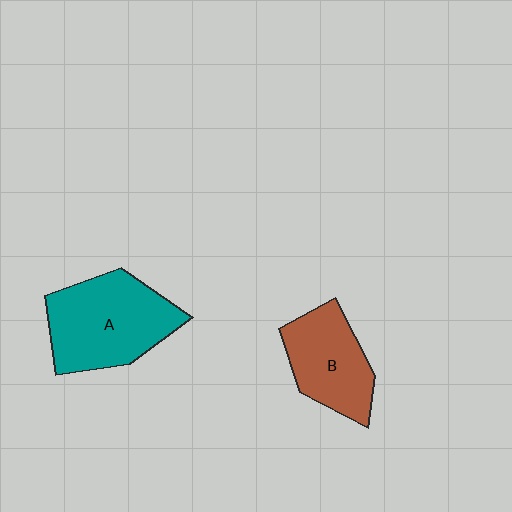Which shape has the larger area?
Shape A (teal).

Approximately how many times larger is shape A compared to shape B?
Approximately 1.4 times.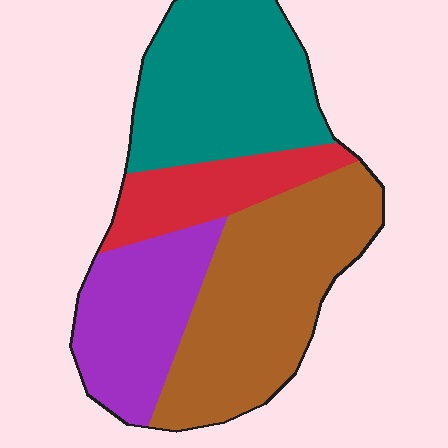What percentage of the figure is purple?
Purple covers 21% of the figure.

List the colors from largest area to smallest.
From largest to smallest: brown, teal, purple, red.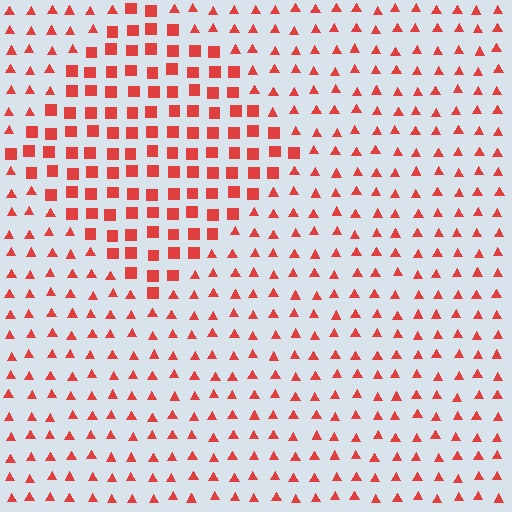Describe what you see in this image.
The image is filled with small red elements arranged in a uniform grid. A diamond-shaped region contains squares, while the surrounding area contains triangles. The boundary is defined purely by the change in element shape.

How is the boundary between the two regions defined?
The boundary is defined by a change in element shape: squares inside vs. triangles outside. All elements share the same color and spacing.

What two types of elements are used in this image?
The image uses squares inside the diamond region and triangles outside it.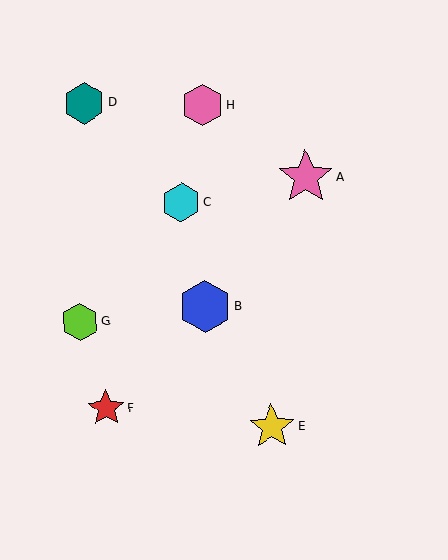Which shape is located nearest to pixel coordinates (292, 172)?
The pink star (labeled A) at (306, 177) is nearest to that location.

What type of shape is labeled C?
Shape C is a cyan hexagon.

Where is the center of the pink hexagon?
The center of the pink hexagon is at (202, 105).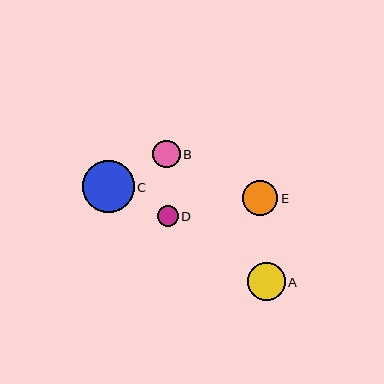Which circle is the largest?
Circle C is the largest with a size of approximately 52 pixels.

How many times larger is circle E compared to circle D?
Circle E is approximately 1.7 times the size of circle D.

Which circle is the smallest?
Circle D is the smallest with a size of approximately 20 pixels.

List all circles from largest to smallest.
From largest to smallest: C, A, E, B, D.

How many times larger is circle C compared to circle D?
Circle C is approximately 2.5 times the size of circle D.